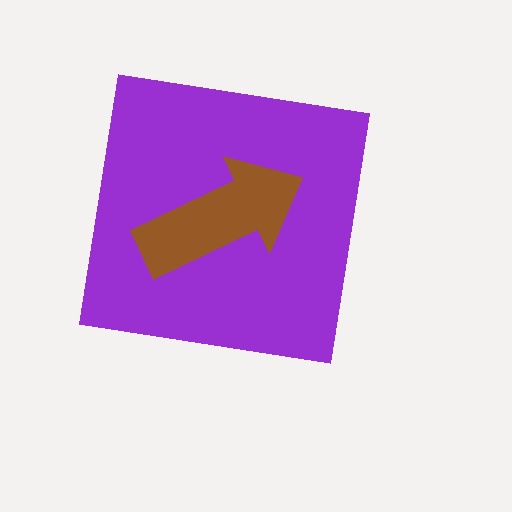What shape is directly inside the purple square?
The brown arrow.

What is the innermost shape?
The brown arrow.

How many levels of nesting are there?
2.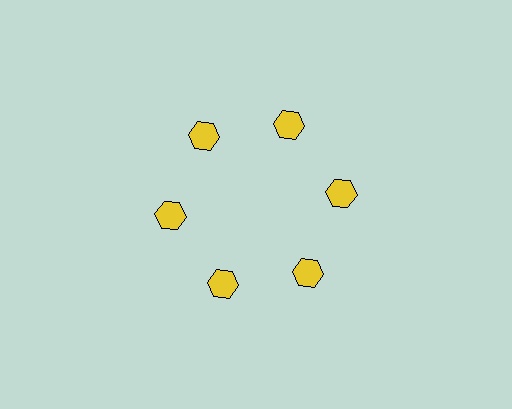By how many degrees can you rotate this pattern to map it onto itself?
The pattern maps onto itself every 60 degrees of rotation.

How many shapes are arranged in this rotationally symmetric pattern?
There are 6 shapes, arranged in 6 groups of 1.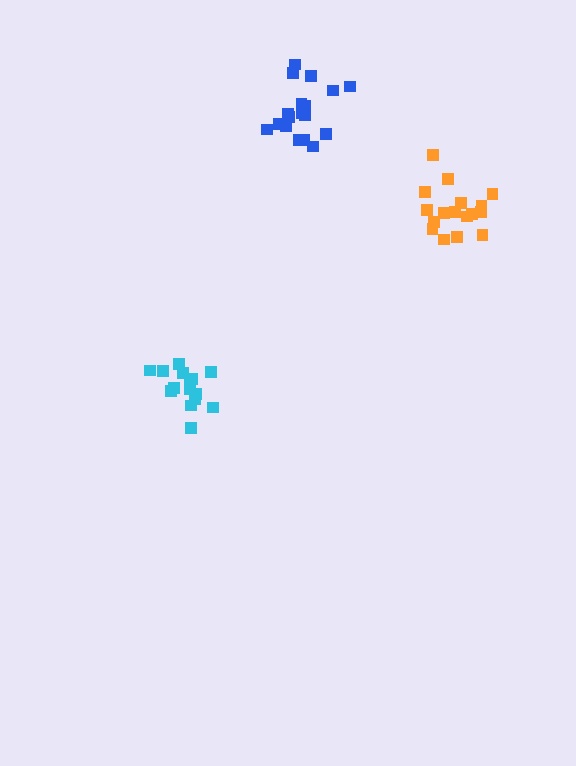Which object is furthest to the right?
The orange cluster is rightmost.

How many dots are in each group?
Group 1: 17 dots, Group 2: 15 dots, Group 3: 18 dots (50 total).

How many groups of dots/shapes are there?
There are 3 groups.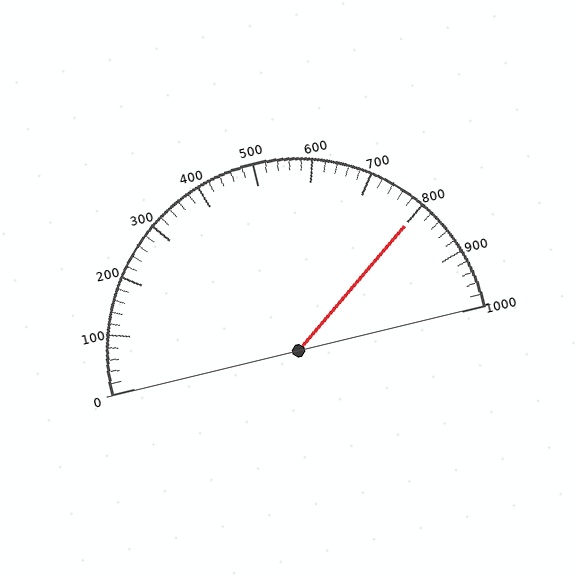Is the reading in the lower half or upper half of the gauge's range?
The reading is in the upper half of the range (0 to 1000).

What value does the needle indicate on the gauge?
The needle indicates approximately 800.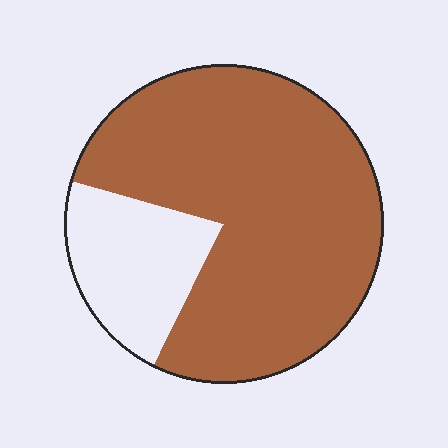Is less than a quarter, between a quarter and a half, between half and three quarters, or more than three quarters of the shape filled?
More than three quarters.